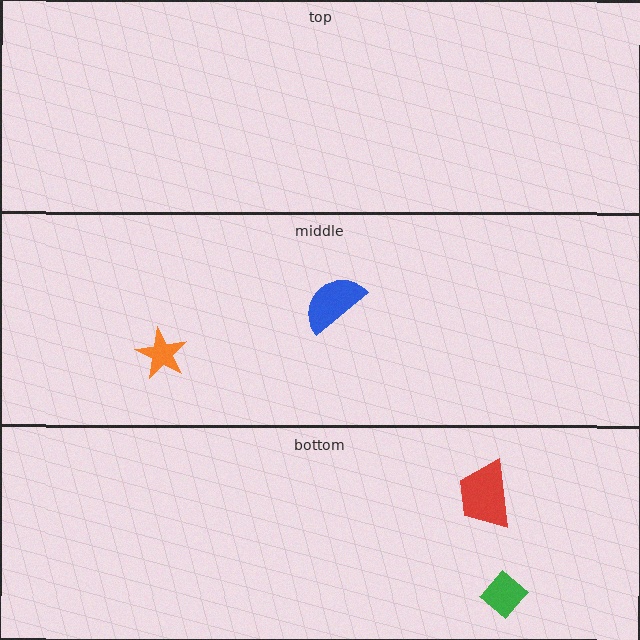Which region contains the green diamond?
The bottom region.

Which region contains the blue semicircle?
The middle region.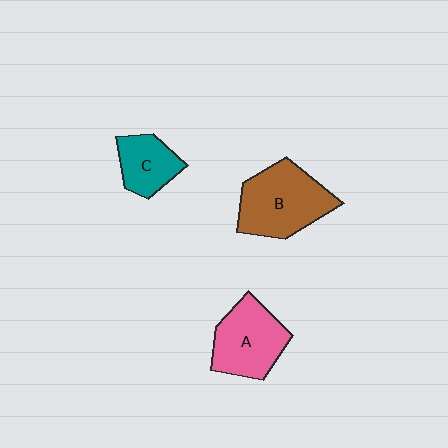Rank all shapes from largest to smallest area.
From largest to smallest: B (brown), A (pink), C (teal).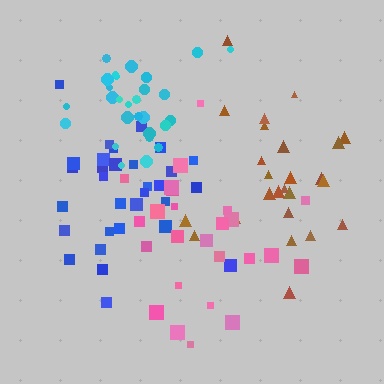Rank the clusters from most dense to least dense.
cyan, brown, blue, pink.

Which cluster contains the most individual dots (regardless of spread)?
Blue (31).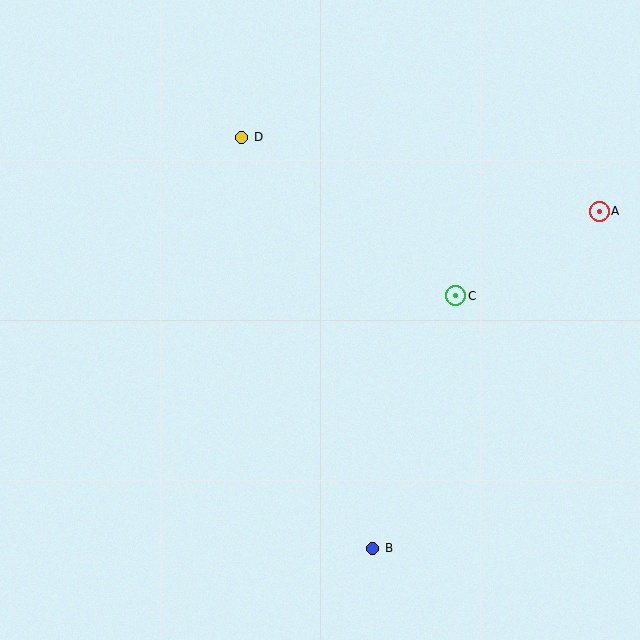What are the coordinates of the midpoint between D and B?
The midpoint between D and B is at (307, 343).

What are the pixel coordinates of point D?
Point D is at (242, 137).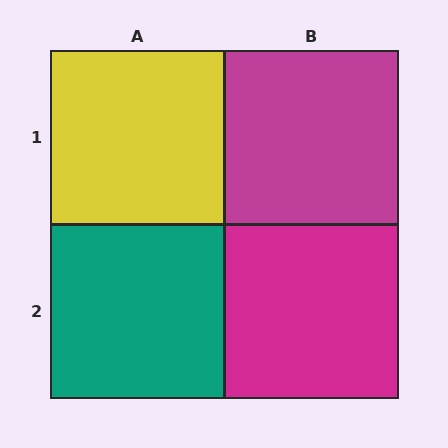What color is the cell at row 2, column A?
Teal.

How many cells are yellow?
1 cell is yellow.